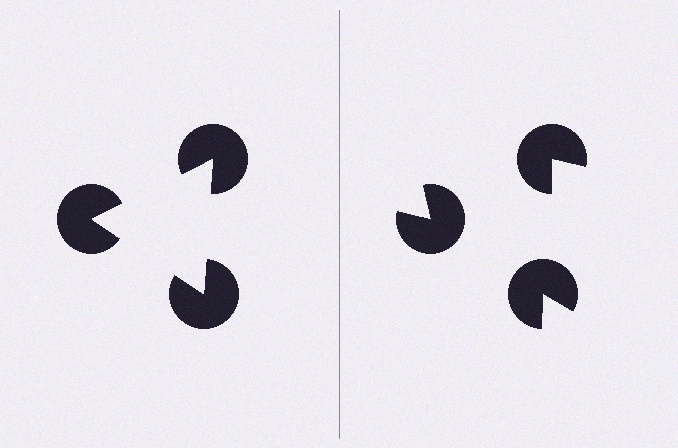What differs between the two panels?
The pac-man discs are positioned identically on both sides; only the wedge orientations differ. On the left they align to a triangle; on the right they are misaligned.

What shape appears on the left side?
An illusory triangle.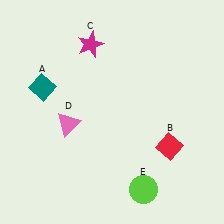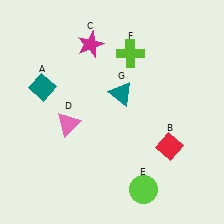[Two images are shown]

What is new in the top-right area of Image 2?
A teal triangle (G) was added in the top-right area of Image 2.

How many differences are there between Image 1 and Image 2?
There are 2 differences between the two images.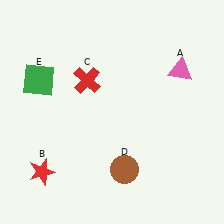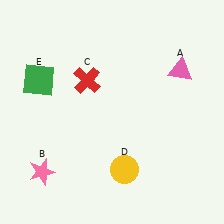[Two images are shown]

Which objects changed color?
B changed from red to pink. D changed from brown to yellow.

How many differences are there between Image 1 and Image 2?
There are 2 differences between the two images.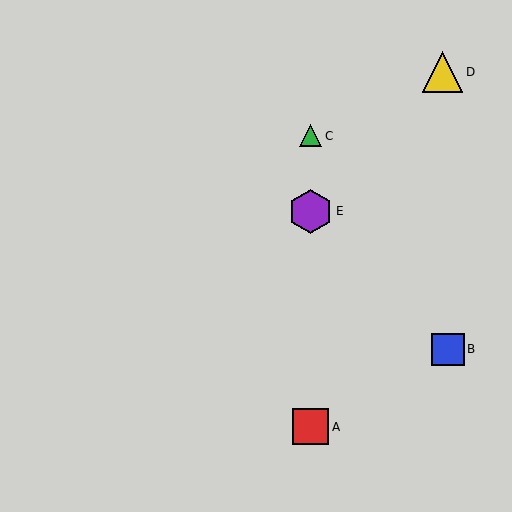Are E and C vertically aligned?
Yes, both are at x≈311.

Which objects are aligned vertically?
Objects A, C, E are aligned vertically.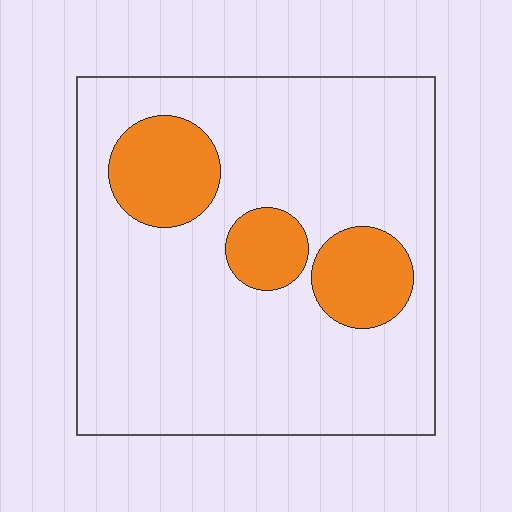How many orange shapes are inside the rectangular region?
3.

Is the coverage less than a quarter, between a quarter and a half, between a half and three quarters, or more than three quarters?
Less than a quarter.